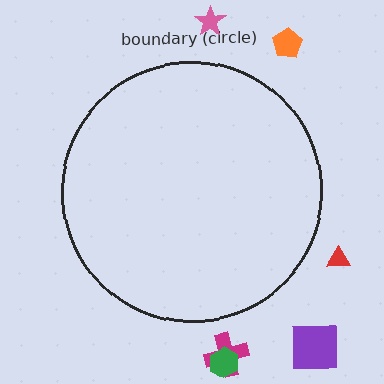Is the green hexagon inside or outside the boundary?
Outside.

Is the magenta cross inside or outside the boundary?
Outside.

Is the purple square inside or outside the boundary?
Outside.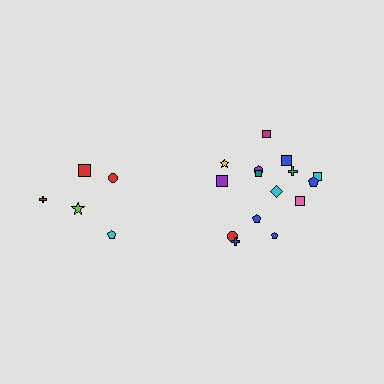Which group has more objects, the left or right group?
The right group.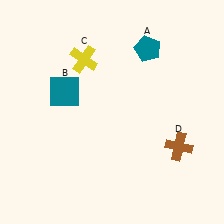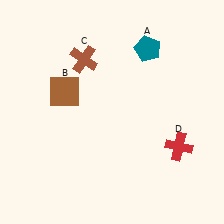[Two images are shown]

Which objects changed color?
B changed from teal to brown. C changed from yellow to brown. D changed from brown to red.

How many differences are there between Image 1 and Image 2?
There are 3 differences between the two images.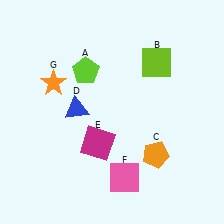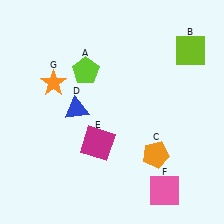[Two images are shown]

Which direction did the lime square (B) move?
The lime square (B) moved right.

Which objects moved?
The objects that moved are: the lime square (B), the pink square (F).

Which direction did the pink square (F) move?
The pink square (F) moved right.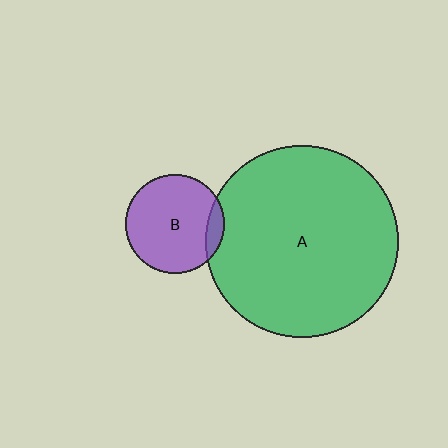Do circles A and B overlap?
Yes.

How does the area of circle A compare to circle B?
Approximately 3.8 times.